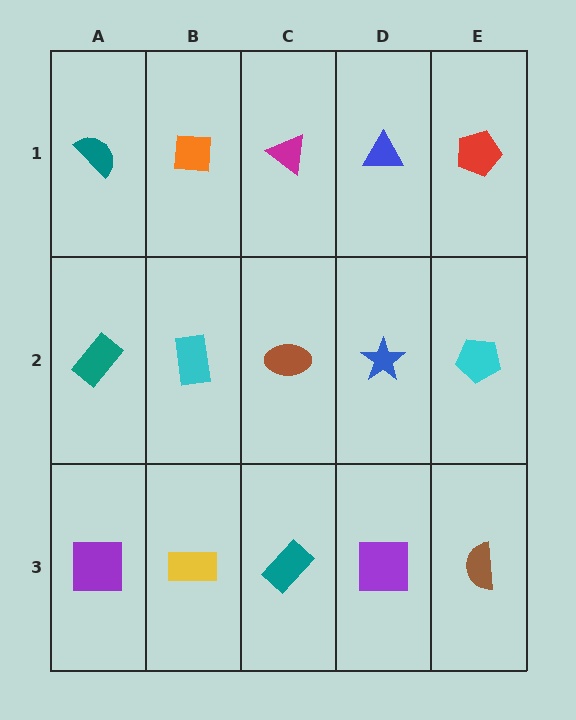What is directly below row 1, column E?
A cyan pentagon.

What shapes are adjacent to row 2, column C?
A magenta triangle (row 1, column C), a teal rectangle (row 3, column C), a cyan rectangle (row 2, column B), a blue star (row 2, column D).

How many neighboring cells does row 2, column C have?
4.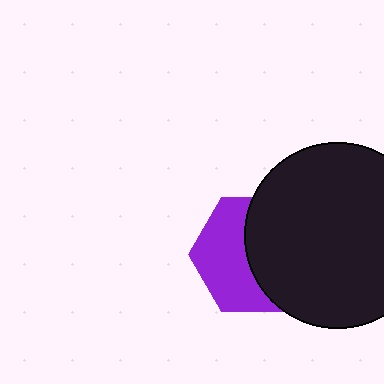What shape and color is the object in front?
The object in front is a black circle.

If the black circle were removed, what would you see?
You would see the complete purple hexagon.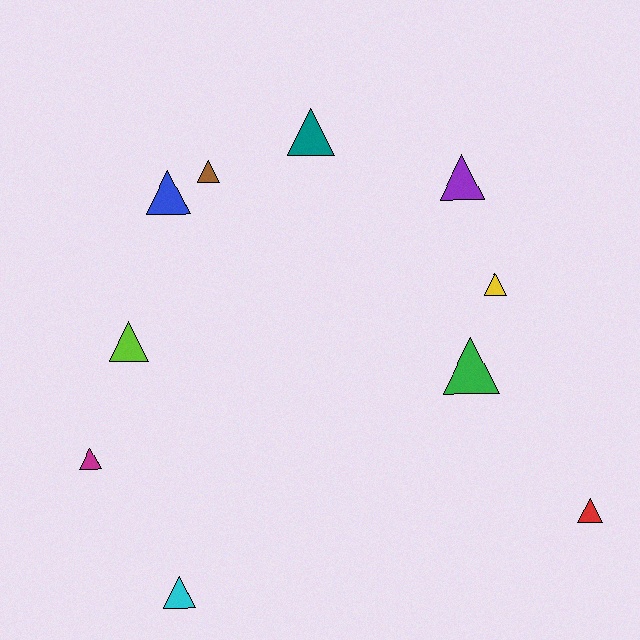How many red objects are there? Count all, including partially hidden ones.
There is 1 red object.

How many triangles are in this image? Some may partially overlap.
There are 10 triangles.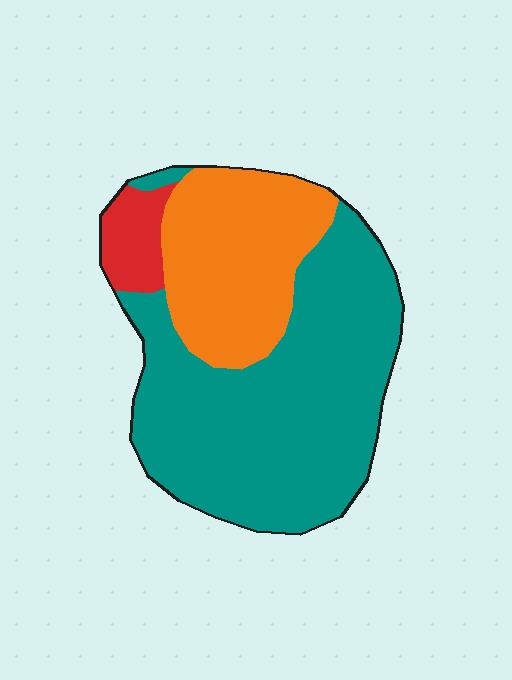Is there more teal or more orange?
Teal.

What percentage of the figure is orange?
Orange covers around 30% of the figure.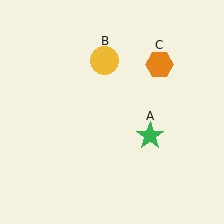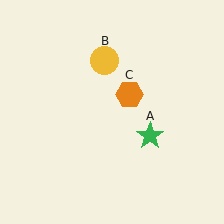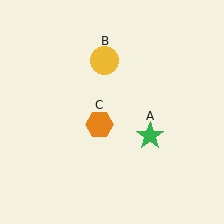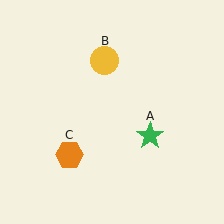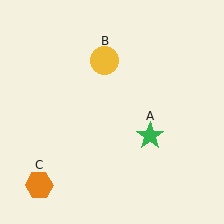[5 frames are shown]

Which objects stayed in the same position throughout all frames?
Green star (object A) and yellow circle (object B) remained stationary.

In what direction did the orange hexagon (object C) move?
The orange hexagon (object C) moved down and to the left.